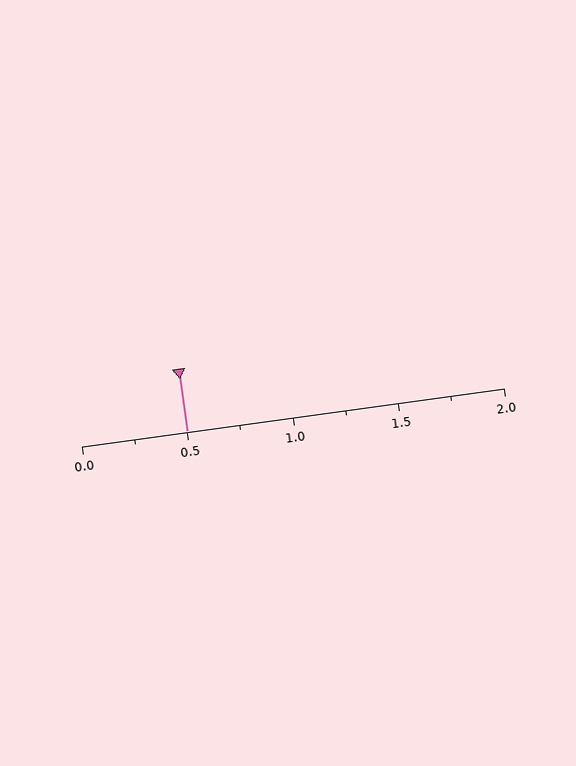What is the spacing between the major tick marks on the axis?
The major ticks are spaced 0.5 apart.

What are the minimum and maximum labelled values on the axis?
The axis runs from 0.0 to 2.0.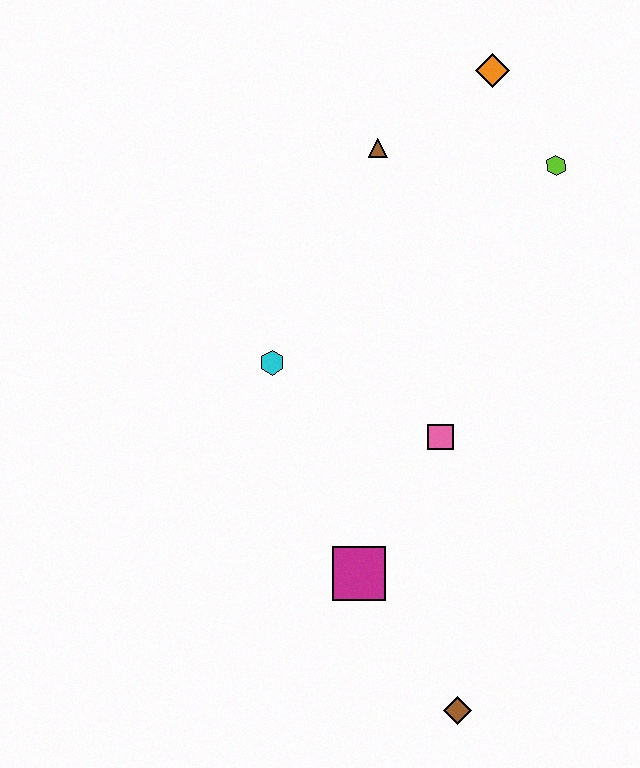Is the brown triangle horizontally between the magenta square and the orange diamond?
Yes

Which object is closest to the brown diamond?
The magenta square is closest to the brown diamond.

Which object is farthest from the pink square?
The orange diamond is farthest from the pink square.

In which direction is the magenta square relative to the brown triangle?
The magenta square is below the brown triangle.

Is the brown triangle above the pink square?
Yes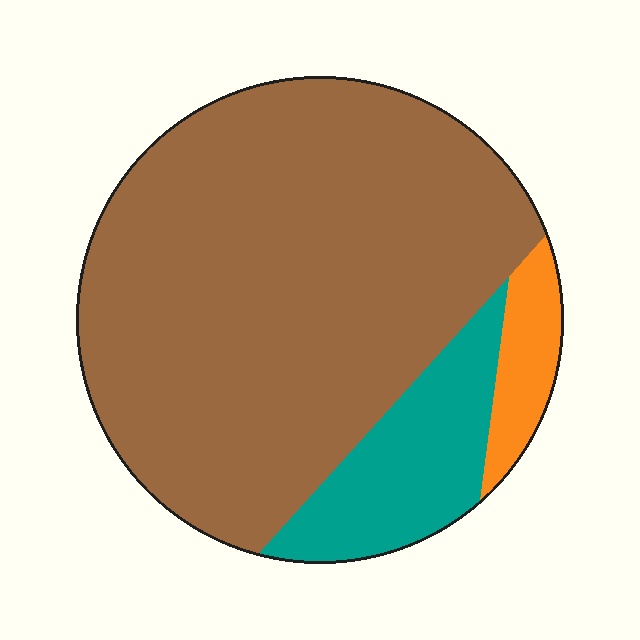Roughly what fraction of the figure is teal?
Teal covers 16% of the figure.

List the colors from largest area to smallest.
From largest to smallest: brown, teal, orange.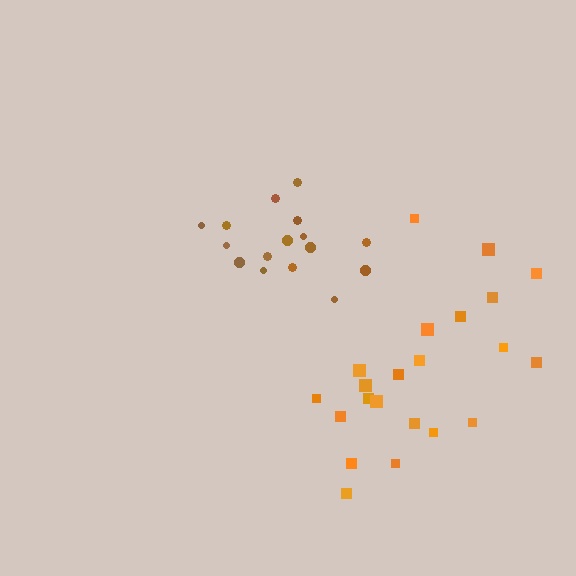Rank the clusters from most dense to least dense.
brown, orange.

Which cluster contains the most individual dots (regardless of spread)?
Orange (22).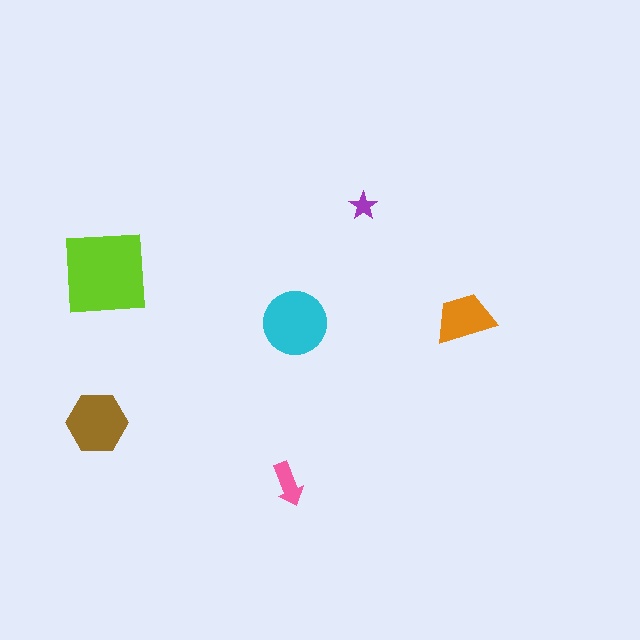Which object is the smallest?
The purple star.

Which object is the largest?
The lime square.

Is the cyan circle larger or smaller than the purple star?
Larger.